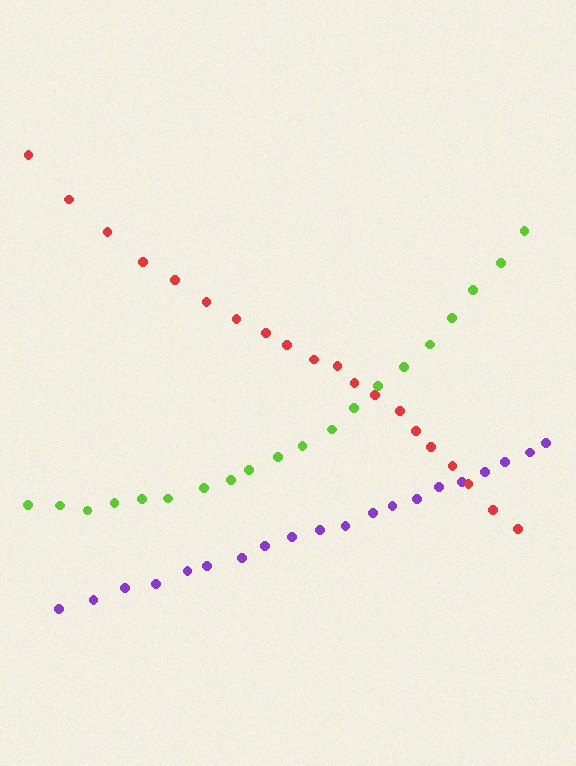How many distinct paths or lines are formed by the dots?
There are 3 distinct paths.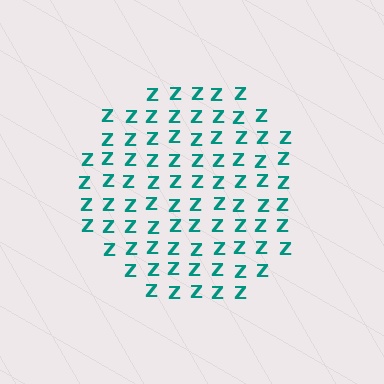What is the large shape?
The large shape is a circle.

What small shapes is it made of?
It is made of small letter Z's.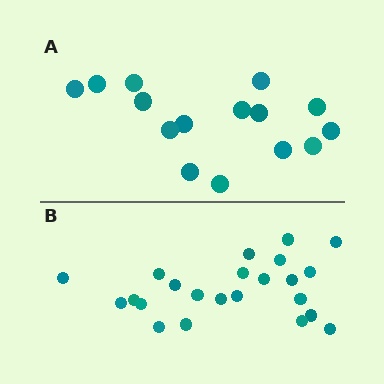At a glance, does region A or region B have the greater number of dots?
Region B (the bottom region) has more dots.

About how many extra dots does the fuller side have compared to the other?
Region B has roughly 8 or so more dots than region A.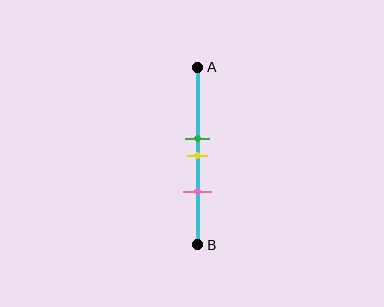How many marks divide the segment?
There are 3 marks dividing the segment.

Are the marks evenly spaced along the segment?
Yes, the marks are approximately evenly spaced.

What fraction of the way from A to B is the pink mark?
The pink mark is approximately 70% (0.7) of the way from A to B.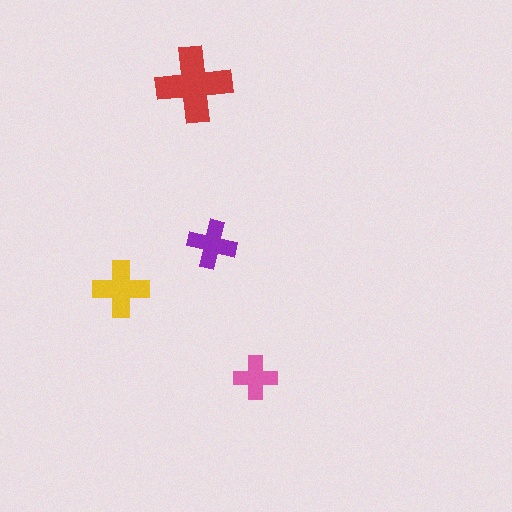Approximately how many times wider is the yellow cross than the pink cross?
About 1.5 times wider.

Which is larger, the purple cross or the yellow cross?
The yellow one.